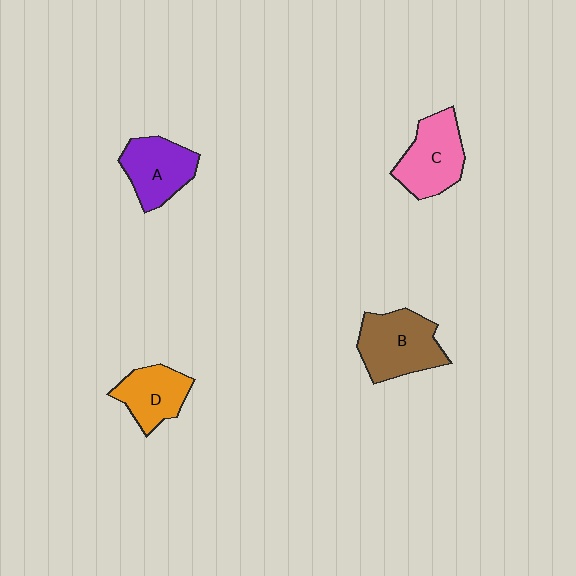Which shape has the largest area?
Shape B (brown).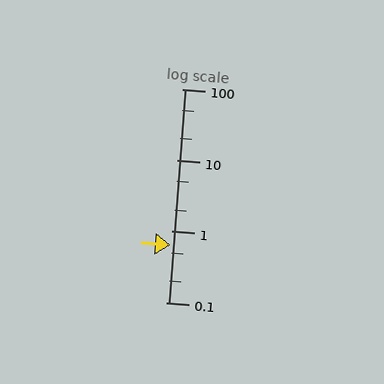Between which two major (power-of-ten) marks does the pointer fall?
The pointer is between 0.1 and 1.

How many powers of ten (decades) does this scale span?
The scale spans 3 decades, from 0.1 to 100.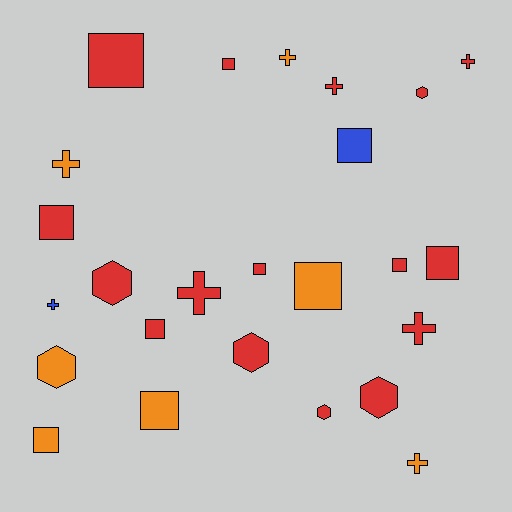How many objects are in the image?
There are 25 objects.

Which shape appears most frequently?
Square, with 11 objects.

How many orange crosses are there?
There are 3 orange crosses.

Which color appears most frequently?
Red, with 16 objects.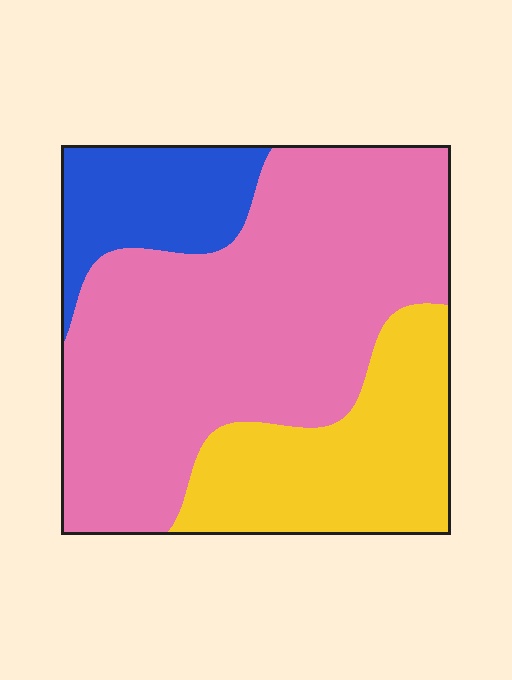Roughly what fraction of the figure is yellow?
Yellow takes up about one quarter (1/4) of the figure.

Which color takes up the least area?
Blue, at roughly 15%.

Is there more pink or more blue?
Pink.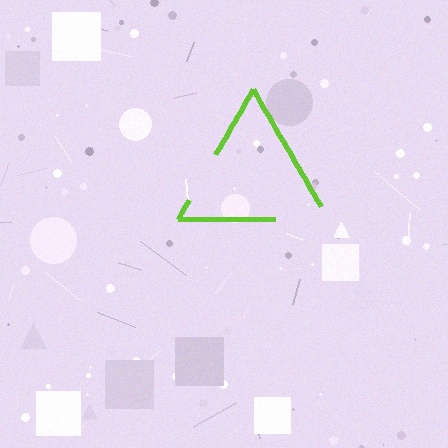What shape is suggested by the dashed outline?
The dashed outline suggests a triangle.